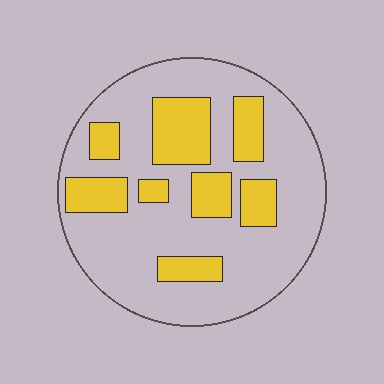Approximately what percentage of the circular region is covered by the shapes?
Approximately 25%.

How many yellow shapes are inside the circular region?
8.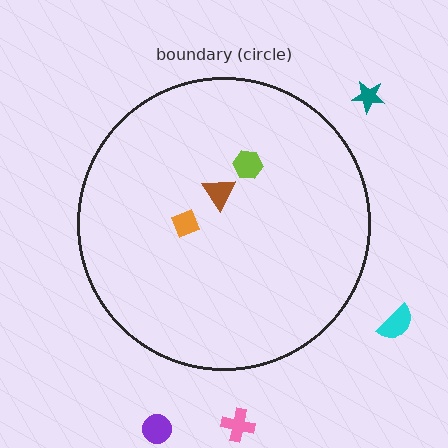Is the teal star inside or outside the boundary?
Outside.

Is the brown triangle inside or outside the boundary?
Inside.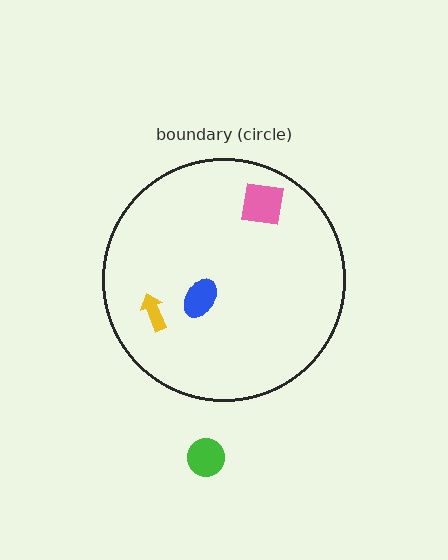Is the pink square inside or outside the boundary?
Inside.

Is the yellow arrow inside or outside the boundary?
Inside.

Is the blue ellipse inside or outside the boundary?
Inside.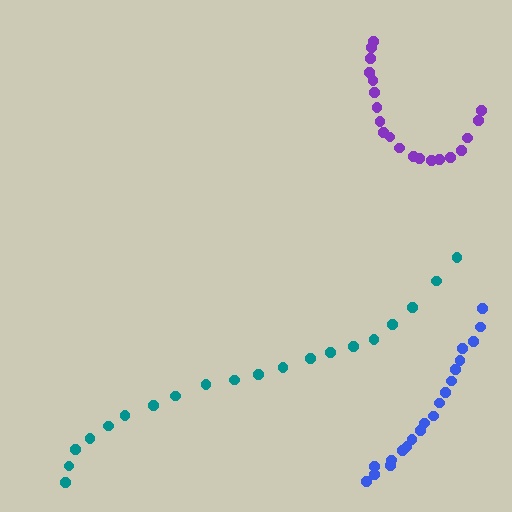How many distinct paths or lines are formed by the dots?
There are 3 distinct paths.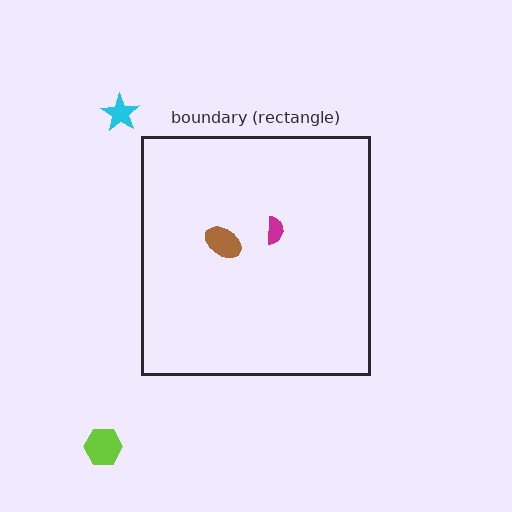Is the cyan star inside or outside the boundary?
Outside.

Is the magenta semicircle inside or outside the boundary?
Inside.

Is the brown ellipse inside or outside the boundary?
Inside.